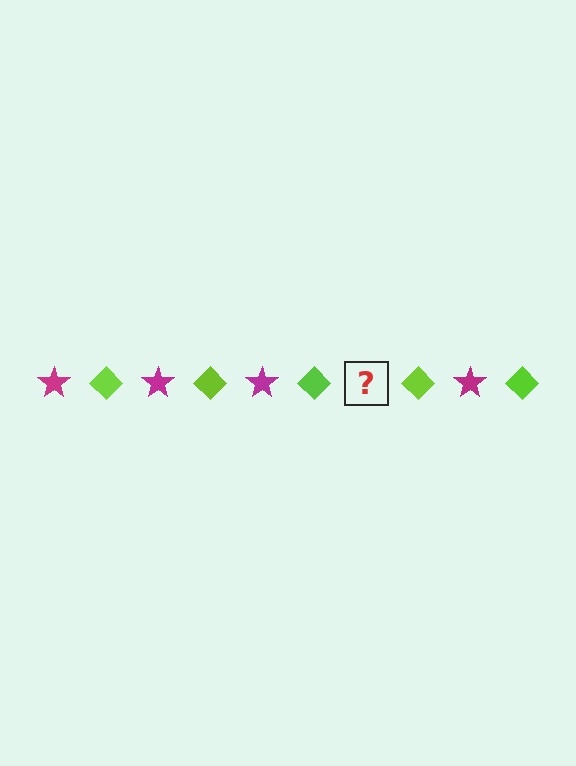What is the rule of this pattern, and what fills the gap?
The rule is that the pattern alternates between magenta star and lime diamond. The gap should be filled with a magenta star.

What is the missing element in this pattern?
The missing element is a magenta star.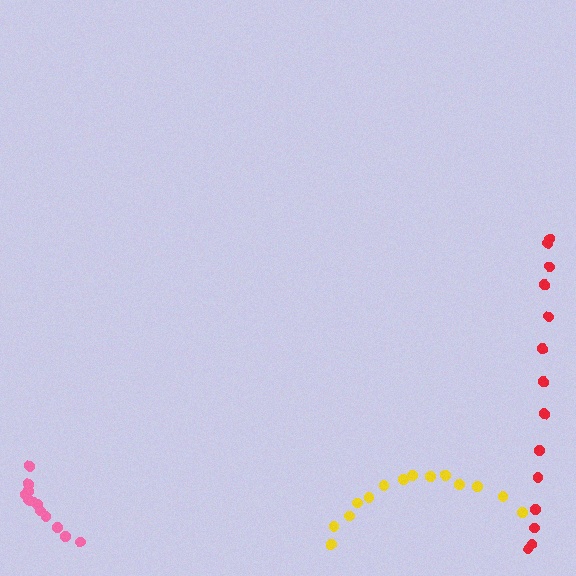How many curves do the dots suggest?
There are 3 distinct paths.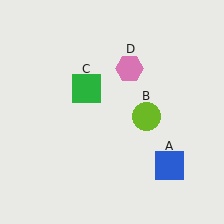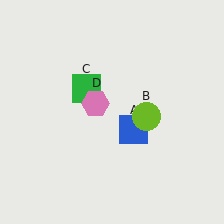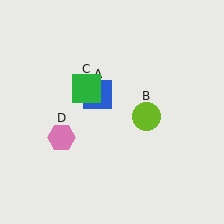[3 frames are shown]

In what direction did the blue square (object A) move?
The blue square (object A) moved up and to the left.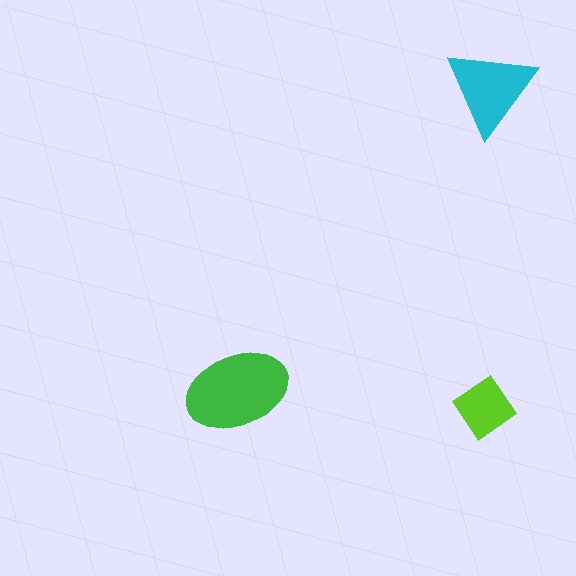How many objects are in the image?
There are 3 objects in the image.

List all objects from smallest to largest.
The lime diamond, the cyan triangle, the green ellipse.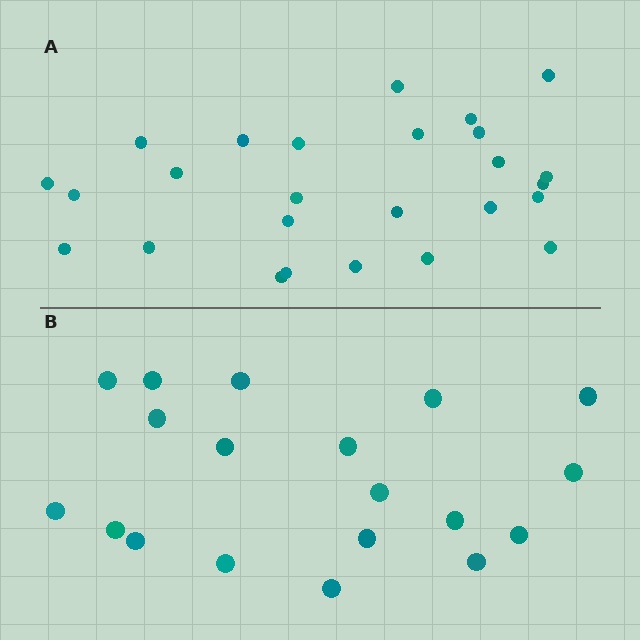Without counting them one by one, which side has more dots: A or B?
Region A (the top region) has more dots.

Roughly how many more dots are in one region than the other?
Region A has roughly 8 or so more dots than region B.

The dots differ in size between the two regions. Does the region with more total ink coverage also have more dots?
No. Region B has more total ink coverage because its dots are larger, but region A actually contains more individual dots. Total area can be misleading — the number of items is what matters here.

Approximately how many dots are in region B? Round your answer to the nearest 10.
About 20 dots. (The exact count is 19, which rounds to 20.)